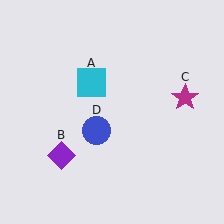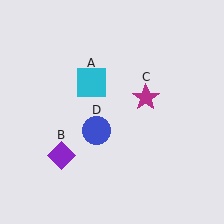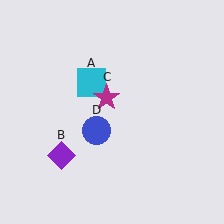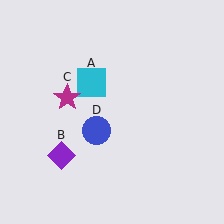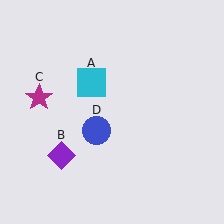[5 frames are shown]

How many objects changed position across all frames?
1 object changed position: magenta star (object C).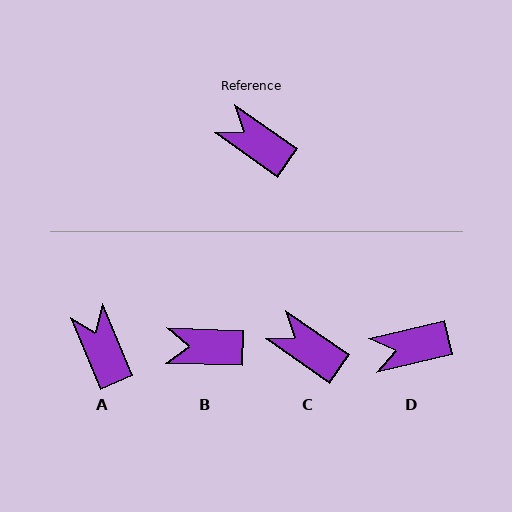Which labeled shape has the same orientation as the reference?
C.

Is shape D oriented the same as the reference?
No, it is off by about 48 degrees.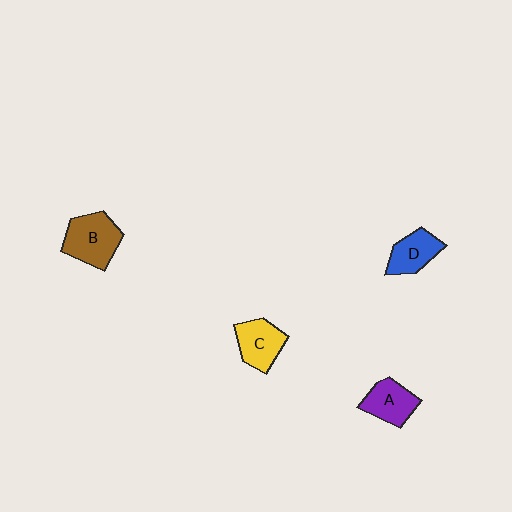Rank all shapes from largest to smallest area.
From largest to smallest: B (brown), C (yellow), A (purple), D (blue).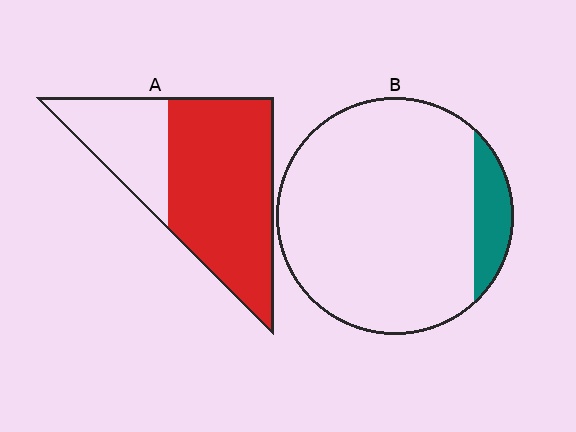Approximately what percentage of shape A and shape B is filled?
A is approximately 70% and B is approximately 10%.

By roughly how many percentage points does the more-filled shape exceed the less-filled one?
By roughly 60 percentage points (A over B).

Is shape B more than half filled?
No.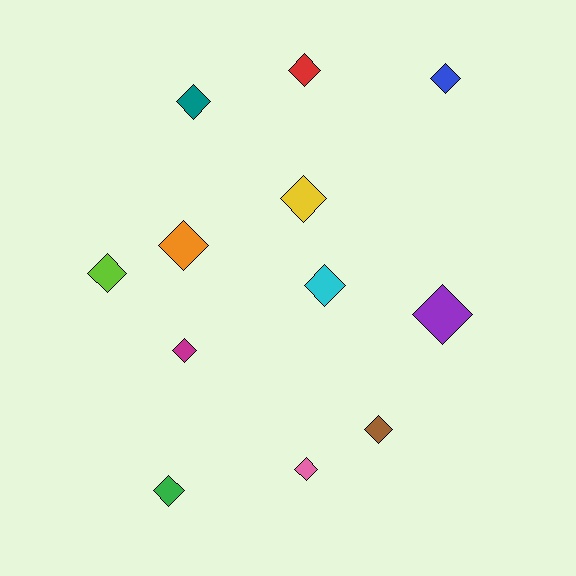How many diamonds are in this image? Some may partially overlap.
There are 12 diamonds.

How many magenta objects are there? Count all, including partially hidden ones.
There is 1 magenta object.